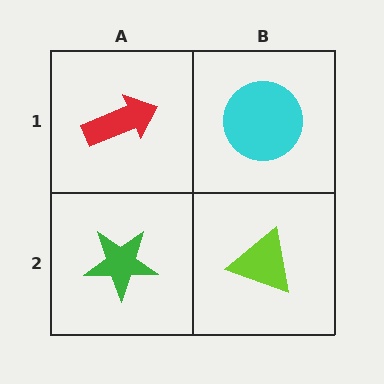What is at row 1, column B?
A cyan circle.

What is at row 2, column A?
A green star.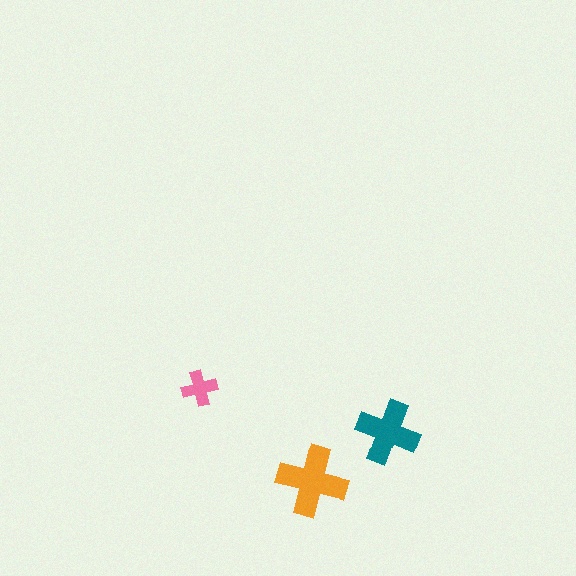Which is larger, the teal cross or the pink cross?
The teal one.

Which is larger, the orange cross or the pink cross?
The orange one.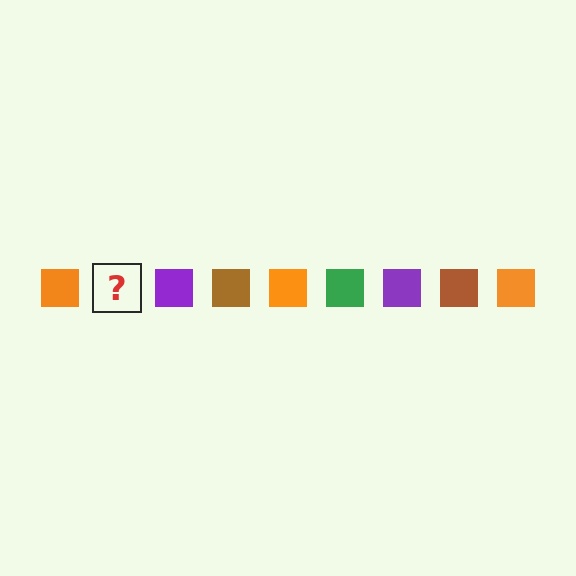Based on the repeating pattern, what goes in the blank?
The blank should be a green square.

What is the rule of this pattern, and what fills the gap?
The rule is that the pattern cycles through orange, green, purple, brown squares. The gap should be filled with a green square.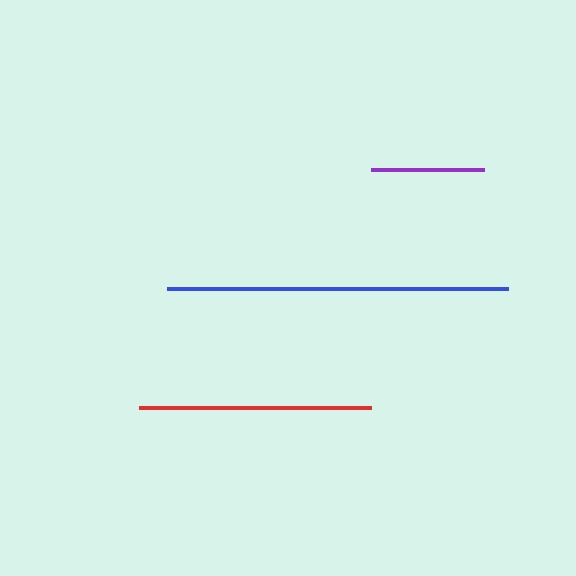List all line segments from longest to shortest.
From longest to shortest: blue, red, purple.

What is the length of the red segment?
The red segment is approximately 232 pixels long.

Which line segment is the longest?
The blue line is the longest at approximately 342 pixels.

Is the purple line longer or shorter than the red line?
The red line is longer than the purple line.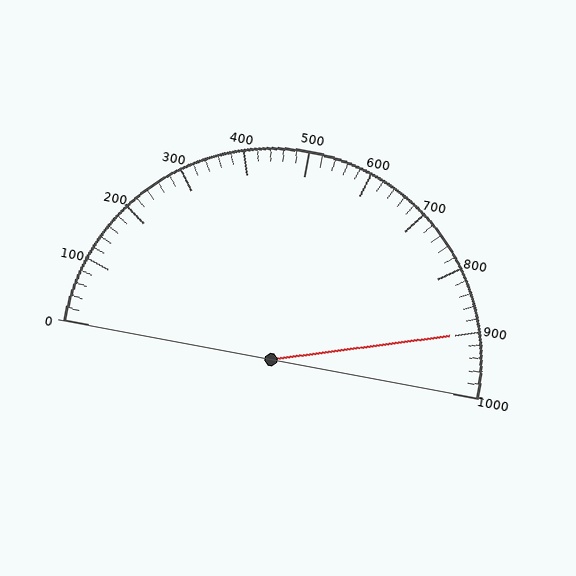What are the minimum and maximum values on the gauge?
The gauge ranges from 0 to 1000.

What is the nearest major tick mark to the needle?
The nearest major tick mark is 900.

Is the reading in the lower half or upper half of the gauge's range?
The reading is in the upper half of the range (0 to 1000).